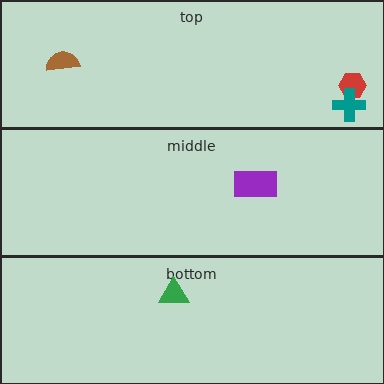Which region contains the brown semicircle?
The top region.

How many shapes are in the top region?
3.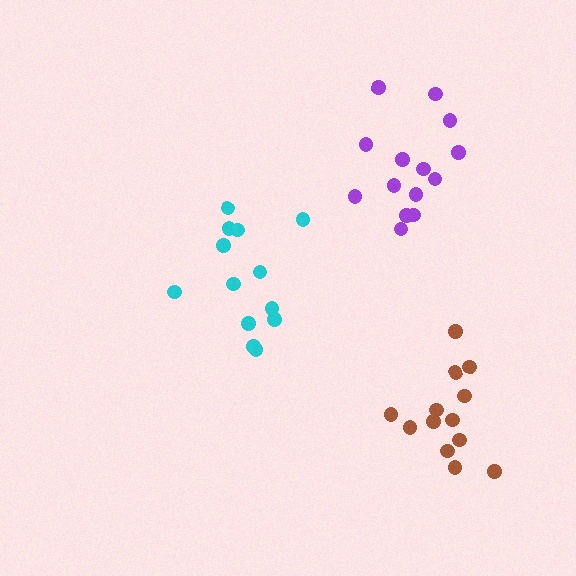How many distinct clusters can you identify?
There are 3 distinct clusters.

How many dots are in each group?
Group 1: 13 dots, Group 2: 13 dots, Group 3: 14 dots (40 total).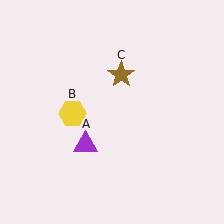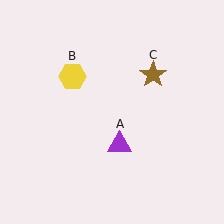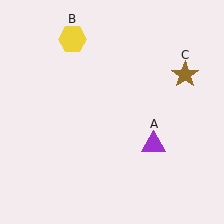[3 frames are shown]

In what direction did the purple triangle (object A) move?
The purple triangle (object A) moved right.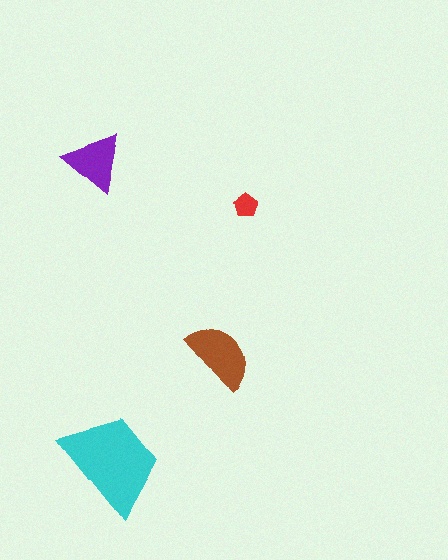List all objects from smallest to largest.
The red pentagon, the purple triangle, the brown semicircle, the cyan trapezoid.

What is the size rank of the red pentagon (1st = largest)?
4th.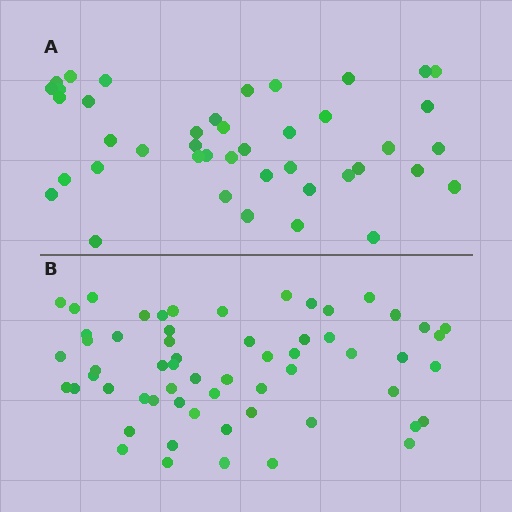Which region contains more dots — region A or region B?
Region B (the bottom region) has more dots.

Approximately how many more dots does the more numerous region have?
Region B has approximately 20 more dots than region A.